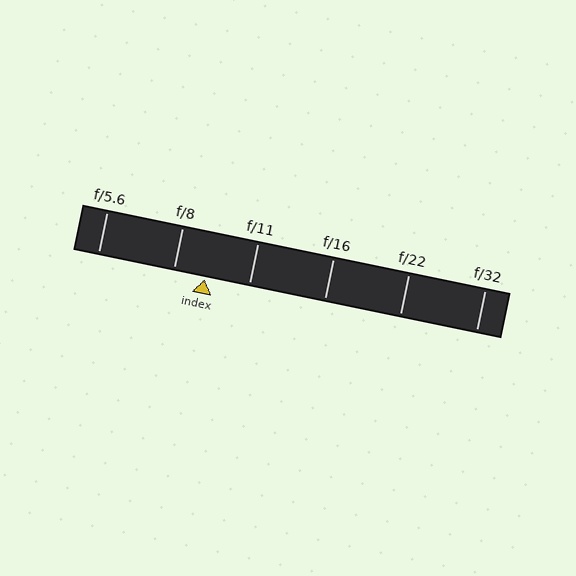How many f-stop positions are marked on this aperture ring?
There are 6 f-stop positions marked.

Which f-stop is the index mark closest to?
The index mark is closest to f/8.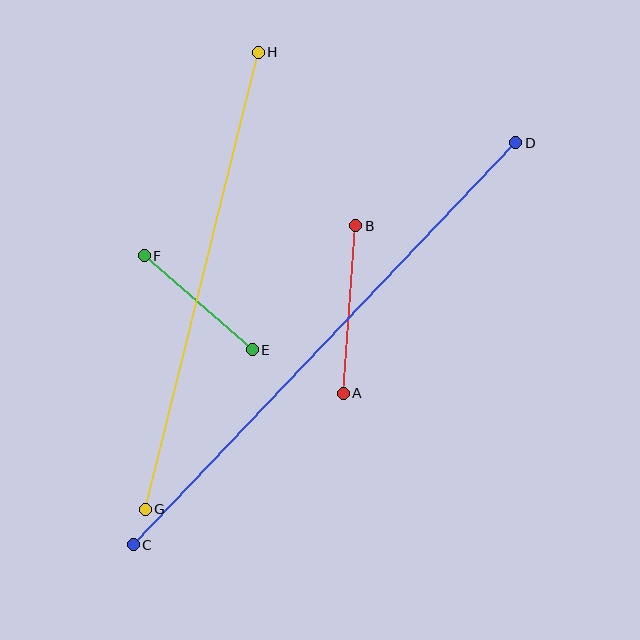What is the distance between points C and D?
The distance is approximately 555 pixels.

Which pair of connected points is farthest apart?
Points C and D are farthest apart.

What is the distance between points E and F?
The distance is approximately 143 pixels.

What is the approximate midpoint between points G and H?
The midpoint is at approximately (202, 281) pixels.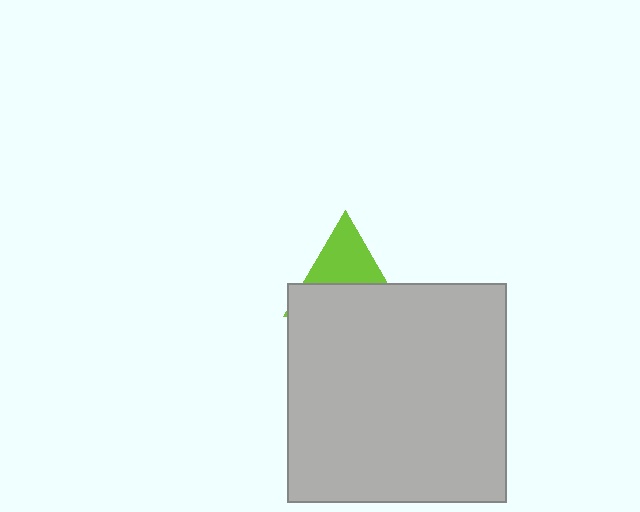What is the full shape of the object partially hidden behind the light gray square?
The partially hidden object is a lime triangle.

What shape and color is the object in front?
The object in front is a light gray square.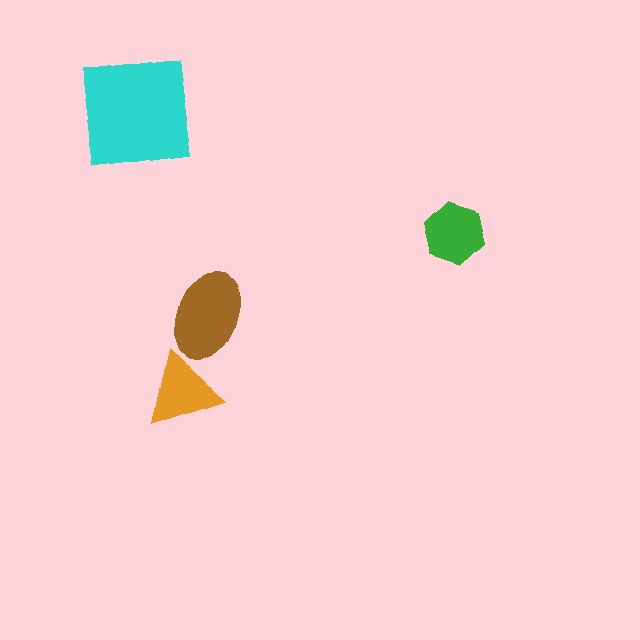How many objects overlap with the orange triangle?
1 object overlaps with the orange triangle.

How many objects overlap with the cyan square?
0 objects overlap with the cyan square.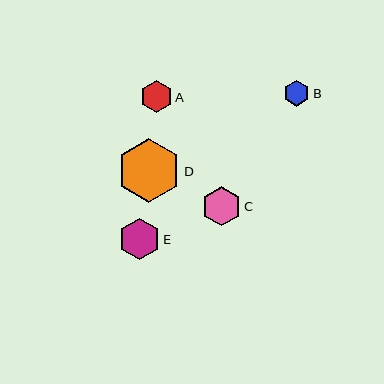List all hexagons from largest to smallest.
From largest to smallest: D, E, C, A, B.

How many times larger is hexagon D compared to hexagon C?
Hexagon D is approximately 1.6 times the size of hexagon C.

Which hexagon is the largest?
Hexagon D is the largest with a size of approximately 64 pixels.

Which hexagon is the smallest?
Hexagon B is the smallest with a size of approximately 27 pixels.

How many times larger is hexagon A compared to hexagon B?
Hexagon A is approximately 1.2 times the size of hexagon B.